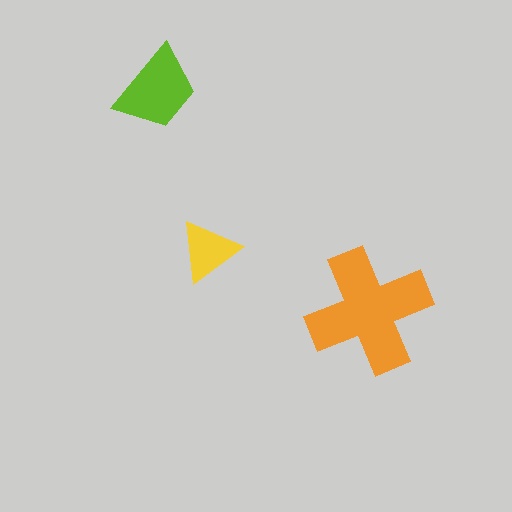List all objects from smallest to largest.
The yellow triangle, the lime trapezoid, the orange cross.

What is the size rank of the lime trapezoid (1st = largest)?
2nd.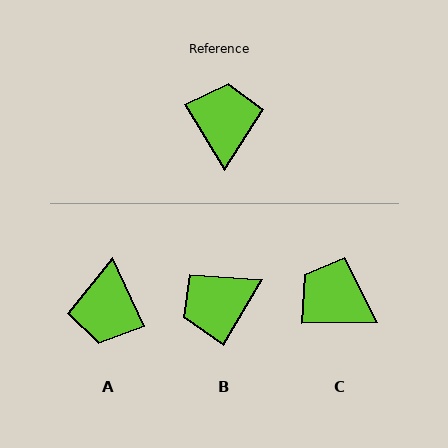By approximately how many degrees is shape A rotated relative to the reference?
Approximately 174 degrees counter-clockwise.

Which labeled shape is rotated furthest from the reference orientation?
A, about 174 degrees away.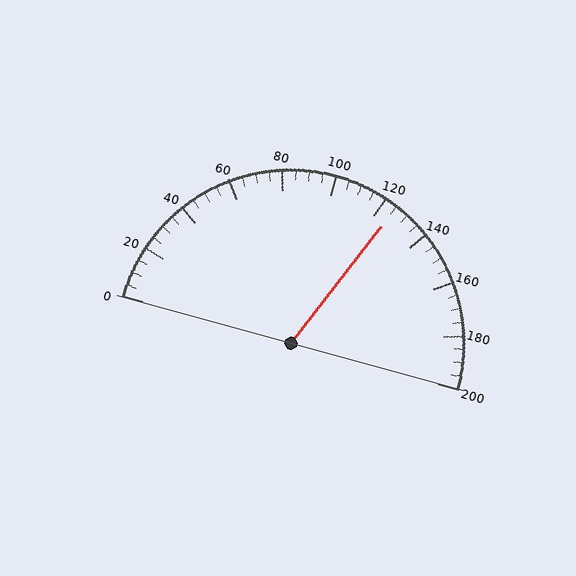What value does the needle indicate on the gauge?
The needle indicates approximately 125.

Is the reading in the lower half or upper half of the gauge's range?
The reading is in the upper half of the range (0 to 200).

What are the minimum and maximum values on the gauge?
The gauge ranges from 0 to 200.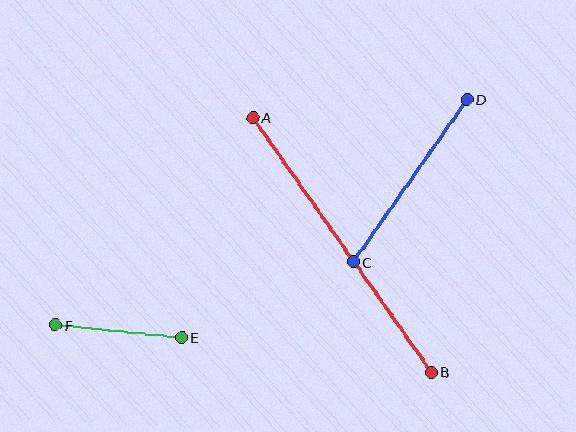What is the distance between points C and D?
The distance is approximately 198 pixels.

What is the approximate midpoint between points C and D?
The midpoint is at approximately (410, 181) pixels.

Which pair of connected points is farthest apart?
Points A and B are farthest apart.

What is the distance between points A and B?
The distance is approximately 311 pixels.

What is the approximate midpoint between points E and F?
The midpoint is at approximately (119, 331) pixels.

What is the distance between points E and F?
The distance is approximately 127 pixels.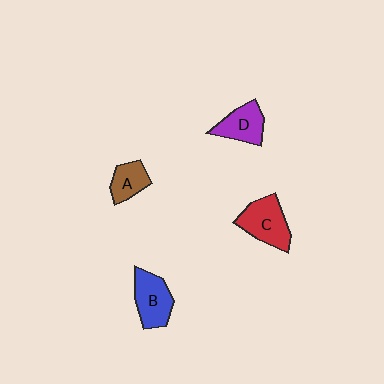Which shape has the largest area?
Shape C (red).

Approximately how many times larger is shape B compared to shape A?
Approximately 1.5 times.